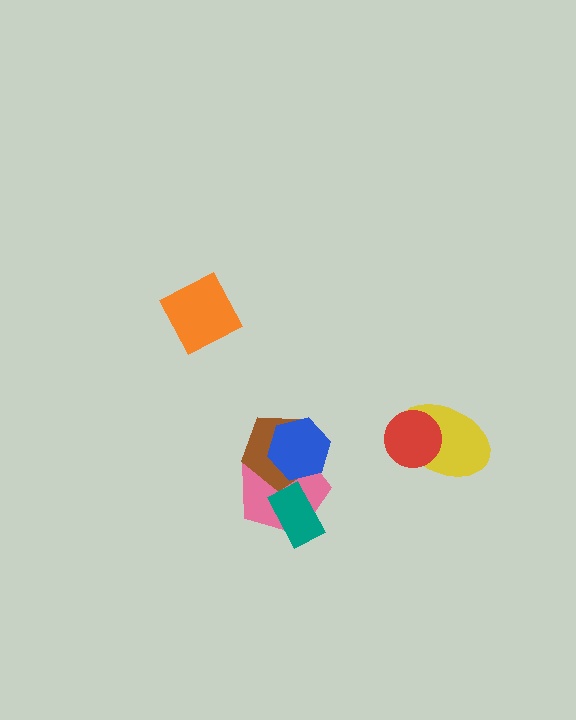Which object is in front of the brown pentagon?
The blue hexagon is in front of the brown pentagon.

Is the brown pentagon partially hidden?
Yes, it is partially covered by another shape.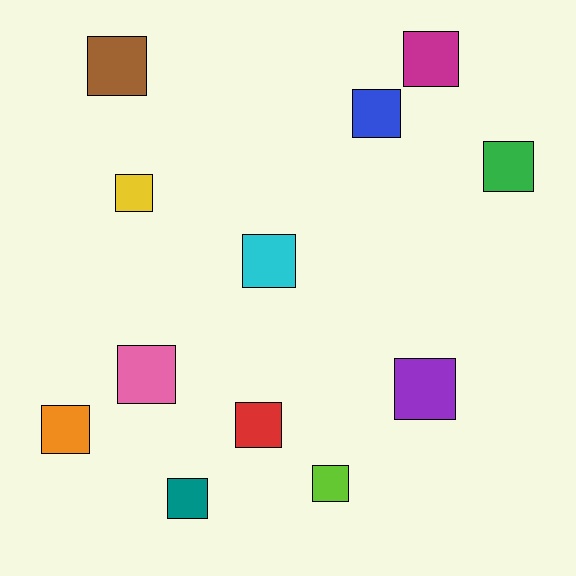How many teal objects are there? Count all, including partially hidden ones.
There is 1 teal object.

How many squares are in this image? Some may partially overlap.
There are 12 squares.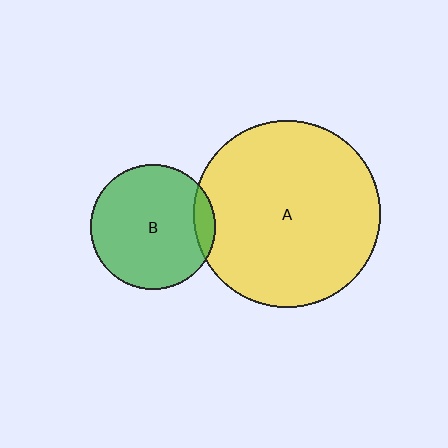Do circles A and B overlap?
Yes.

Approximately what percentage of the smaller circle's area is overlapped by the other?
Approximately 10%.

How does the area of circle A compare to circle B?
Approximately 2.2 times.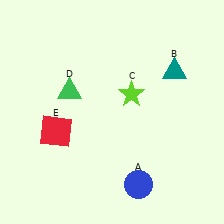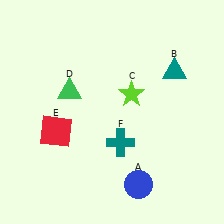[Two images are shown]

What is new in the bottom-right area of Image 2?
A teal cross (F) was added in the bottom-right area of Image 2.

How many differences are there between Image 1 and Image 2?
There is 1 difference between the two images.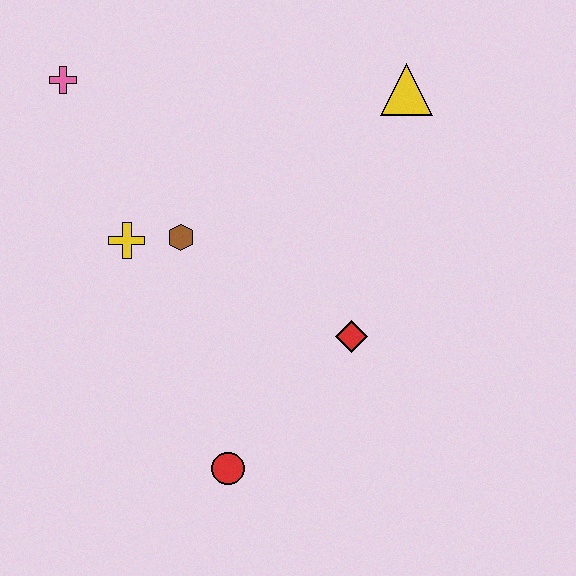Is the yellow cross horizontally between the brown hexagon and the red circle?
No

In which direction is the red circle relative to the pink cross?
The red circle is below the pink cross.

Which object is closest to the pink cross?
The yellow cross is closest to the pink cross.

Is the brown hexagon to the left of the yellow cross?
No